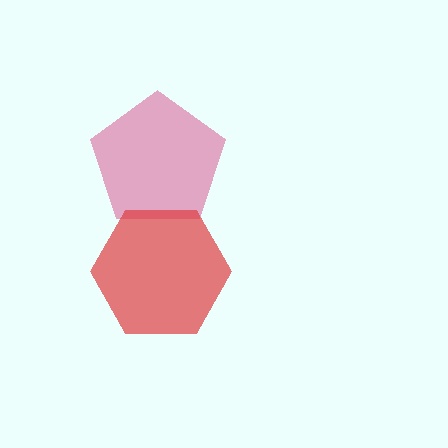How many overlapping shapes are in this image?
There are 2 overlapping shapes in the image.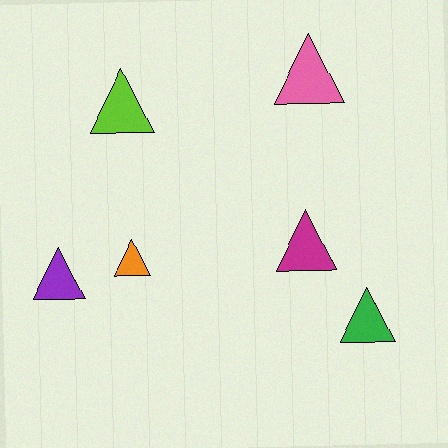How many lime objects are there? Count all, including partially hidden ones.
There is 1 lime object.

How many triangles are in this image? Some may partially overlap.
There are 6 triangles.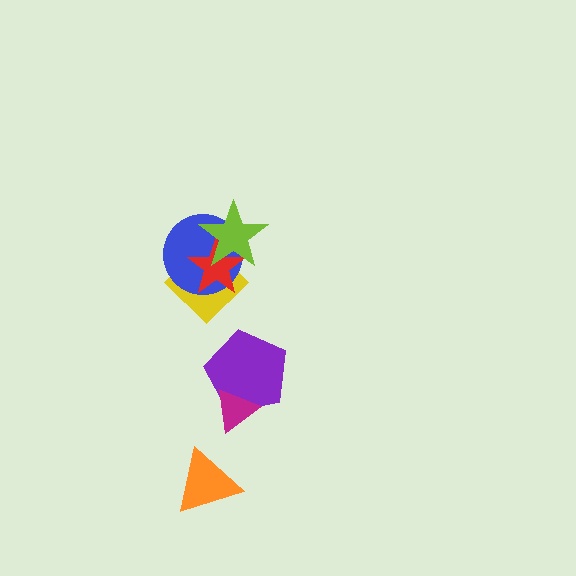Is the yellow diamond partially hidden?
Yes, it is partially covered by another shape.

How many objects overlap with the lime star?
3 objects overlap with the lime star.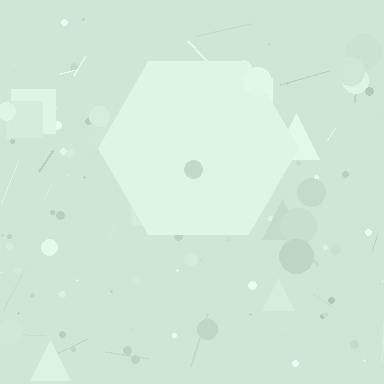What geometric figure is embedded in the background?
A hexagon is embedded in the background.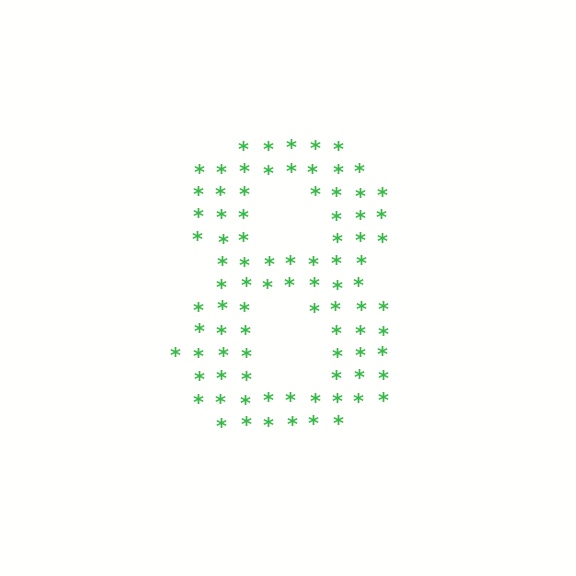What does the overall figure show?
The overall figure shows the digit 8.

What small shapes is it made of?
It is made of small asterisks.